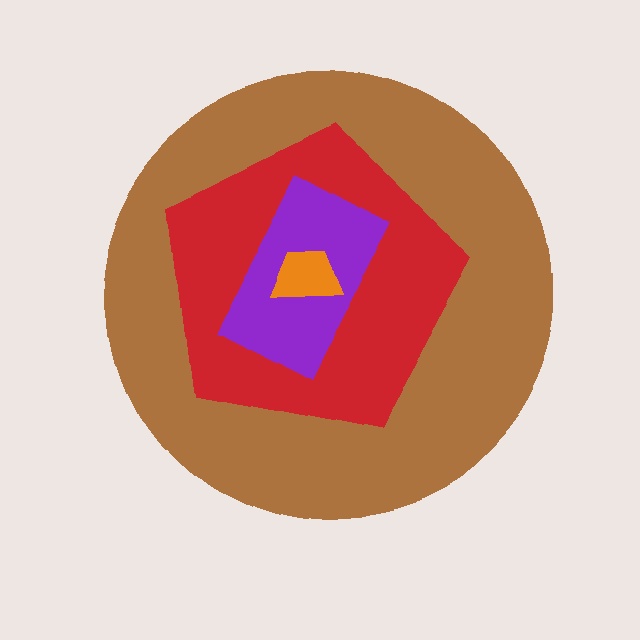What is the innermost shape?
The orange trapezoid.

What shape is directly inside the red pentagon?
The purple rectangle.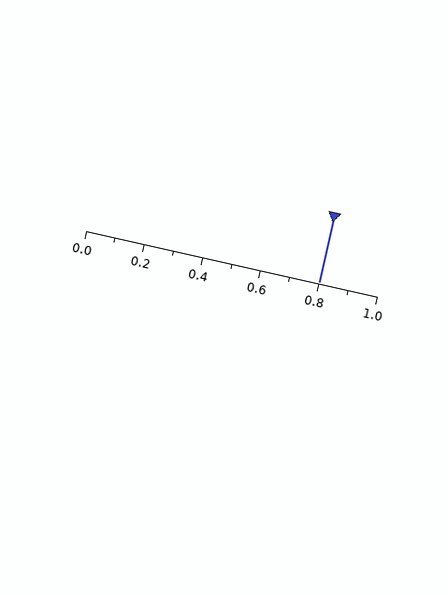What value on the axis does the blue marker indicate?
The marker indicates approximately 0.8.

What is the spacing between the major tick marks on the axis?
The major ticks are spaced 0.2 apart.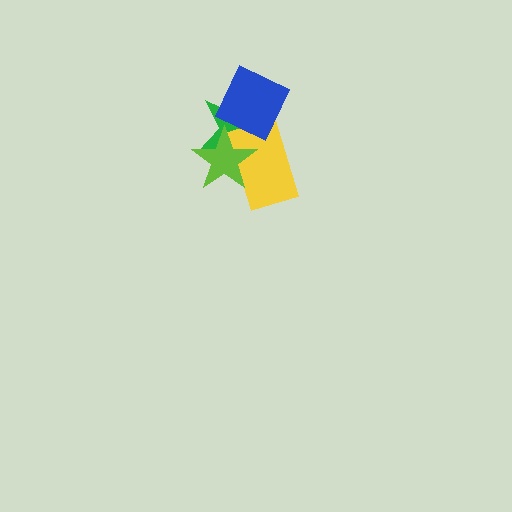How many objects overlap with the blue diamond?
3 objects overlap with the blue diamond.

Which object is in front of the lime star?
The blue diamond is in front of the lime star.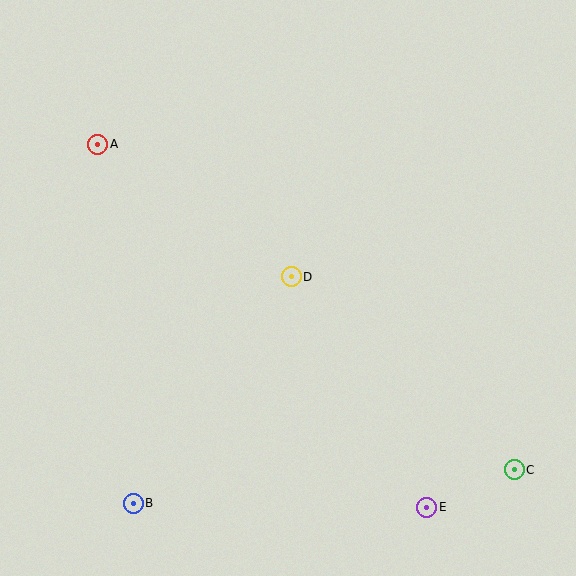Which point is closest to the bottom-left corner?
Point B is closest to the bottom-left corner.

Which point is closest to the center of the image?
Point D at (291, 277) is closest to the center.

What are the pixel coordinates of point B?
Point B is at (133, 503).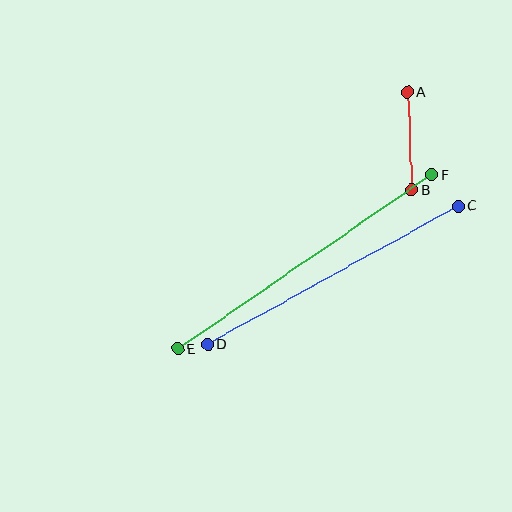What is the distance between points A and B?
The distance is approximately 98 pixels.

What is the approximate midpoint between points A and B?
The midpoint is at approximately (410, 141) pixels.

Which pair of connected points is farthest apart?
Points E and F are farthest apart.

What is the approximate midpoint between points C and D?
The midpoint is at approximately (333, 275) pixels.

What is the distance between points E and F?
The distance is approximately 307 pixels.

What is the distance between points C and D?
The distance is approximately 286 pixels.